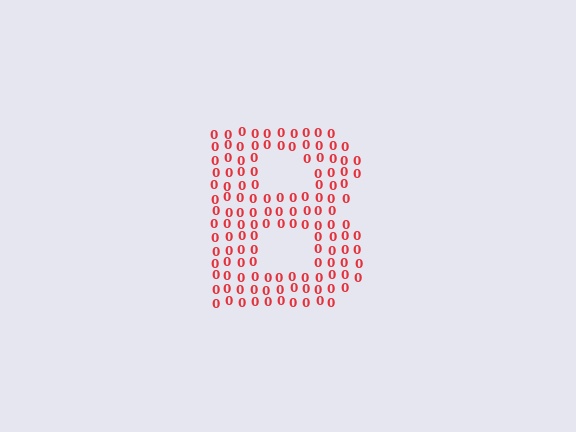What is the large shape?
The large shape is the letter B.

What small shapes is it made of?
It is made of small digit 0's.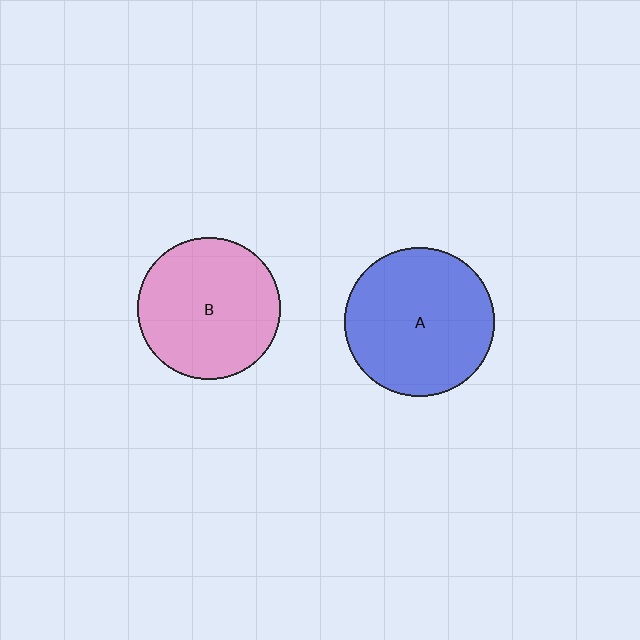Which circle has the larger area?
Circle A (blue).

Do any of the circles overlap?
No, none of the circles overlap.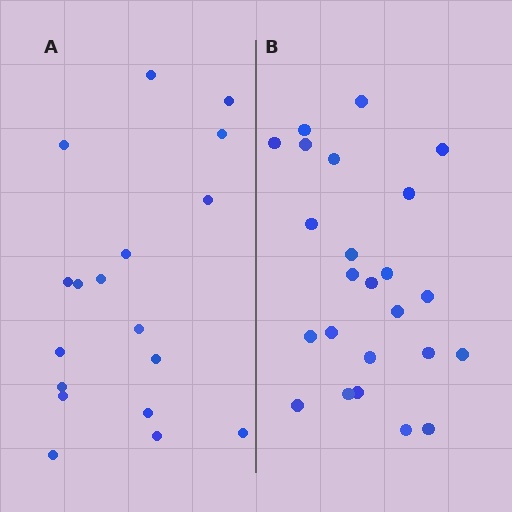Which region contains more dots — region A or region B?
Region B (the right region) has more dots.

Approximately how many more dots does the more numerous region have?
Region B has about 6 more dots than region A.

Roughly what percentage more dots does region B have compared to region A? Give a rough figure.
About 35% more.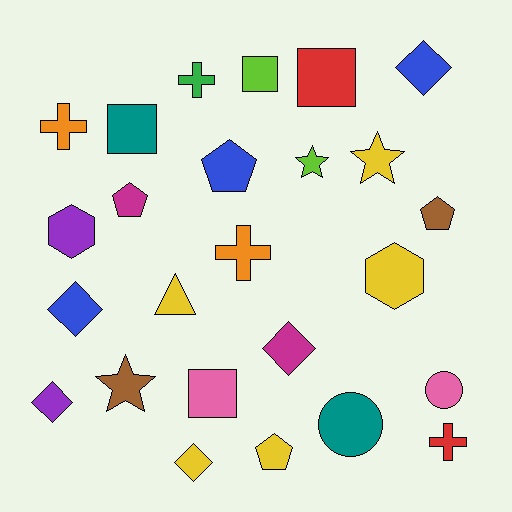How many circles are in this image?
There are 2 circles.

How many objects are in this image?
There are 25 objects.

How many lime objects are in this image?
There are 2 lime objects.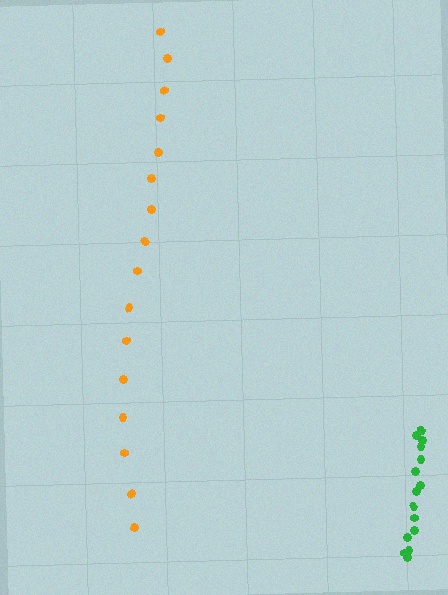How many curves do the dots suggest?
There are 2 distinct paths.